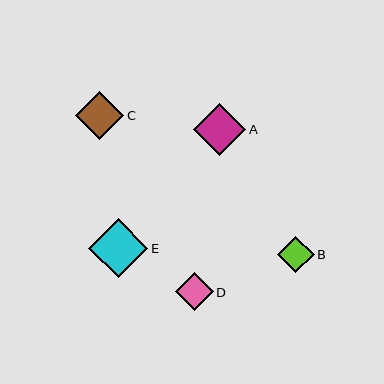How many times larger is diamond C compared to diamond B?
Diamond C is approximately 1.3 times the size of diamond B.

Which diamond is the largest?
Diamond E is the largest with a size of approximately 59 pixels.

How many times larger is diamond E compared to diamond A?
Diamond E is approximately 1.1 times the size of diamond A.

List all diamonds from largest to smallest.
From largest to smallest: E, A, C, D, B.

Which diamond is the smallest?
Diamond B is the smallest with a size of approximately 36 pixels.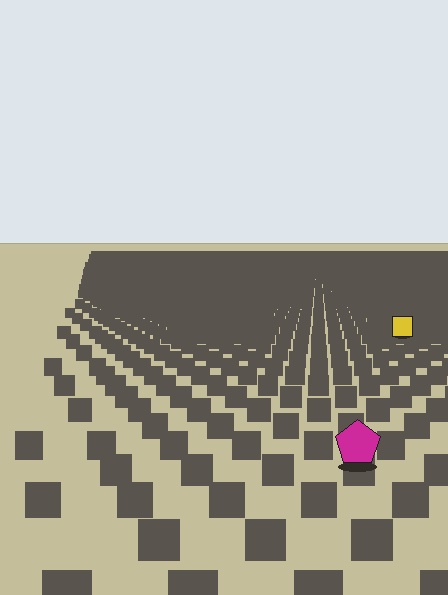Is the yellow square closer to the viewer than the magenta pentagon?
No. The magenta pentagon is closer — you can tell from the texture gradient: the ground texture is coarser near it.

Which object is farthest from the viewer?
The yellow square is farthest from the viewer. It appears smaller and the ground texture around it is denser.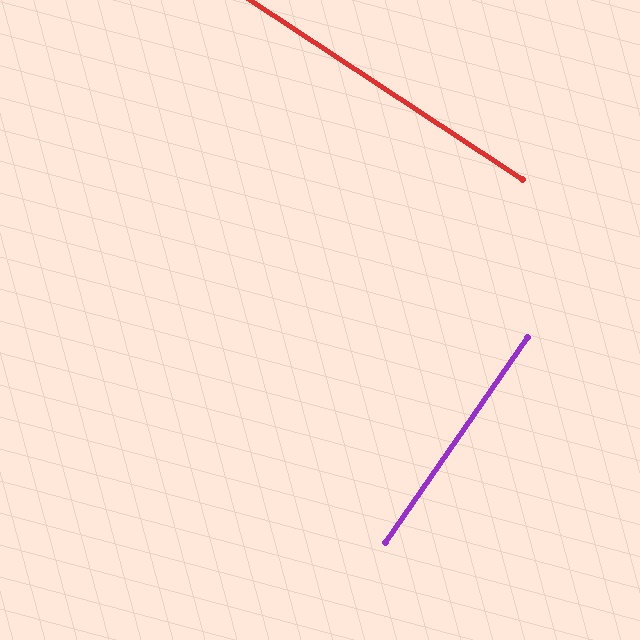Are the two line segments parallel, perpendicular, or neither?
Perpendicular — they meet at approximately 89°.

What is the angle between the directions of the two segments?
Approximately 89 degrees.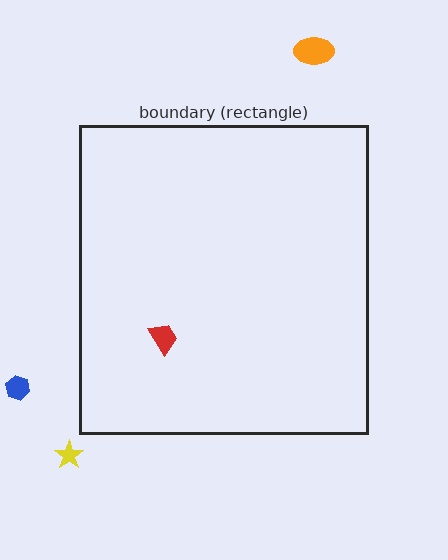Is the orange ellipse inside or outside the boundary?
Outside.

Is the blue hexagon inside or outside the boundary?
Outside.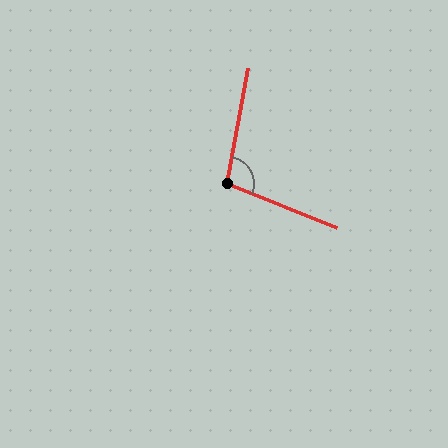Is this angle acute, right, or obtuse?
It is obtuse.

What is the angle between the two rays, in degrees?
Approximately 101 degrees.